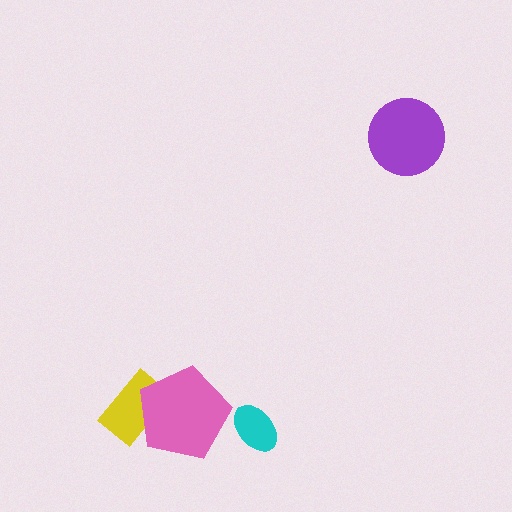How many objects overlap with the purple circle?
0 objects overlap with the purple circle.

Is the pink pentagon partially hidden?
No, no other shape covers it.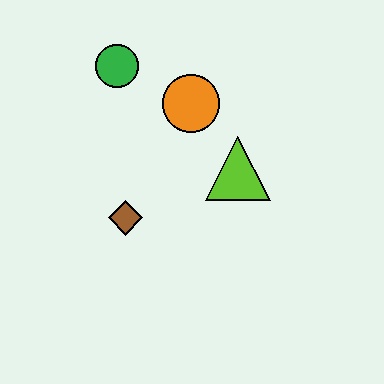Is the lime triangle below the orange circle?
Yes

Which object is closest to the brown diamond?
The lime triangle is closest to the brown diamond.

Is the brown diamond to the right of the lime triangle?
No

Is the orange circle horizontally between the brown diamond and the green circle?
No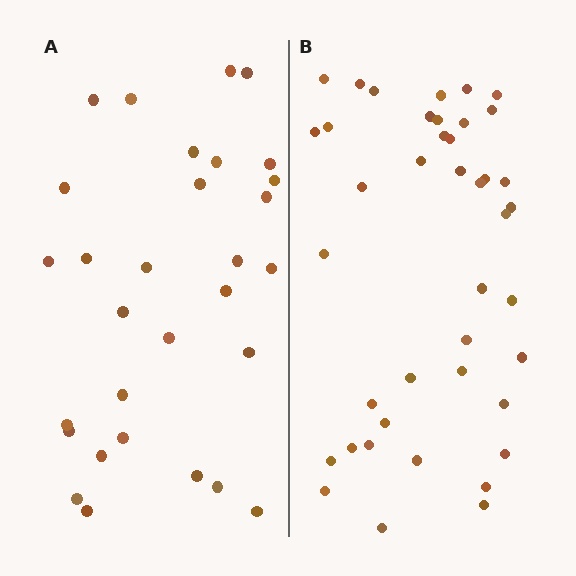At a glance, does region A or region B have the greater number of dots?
Region B (the right region) has more dots.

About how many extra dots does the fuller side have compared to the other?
Region B has roughly 12 or so more dots than region A.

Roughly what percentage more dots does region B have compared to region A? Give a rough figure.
About 35% more.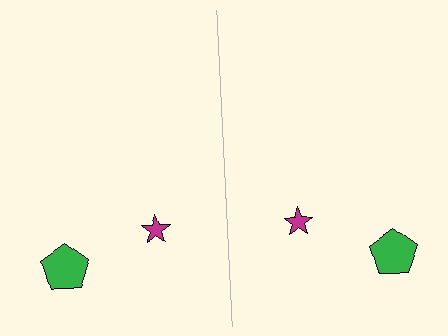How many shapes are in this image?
There are 4 shapes in this image.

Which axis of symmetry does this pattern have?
The pattern has a vertical axis of symmetry running through the center of the image.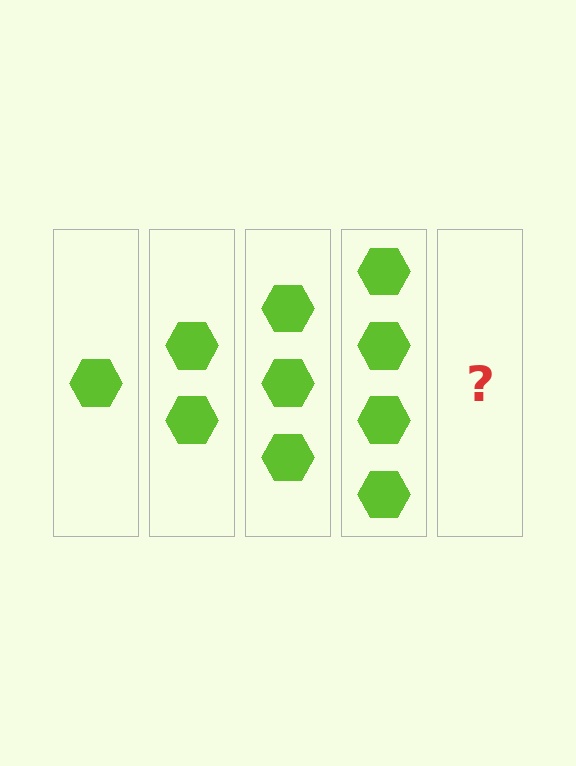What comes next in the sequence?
The next element should be 5 hexagons.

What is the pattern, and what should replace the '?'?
The pattern is that each step adds one more hexagon. The '?' should be 5 hexagons.